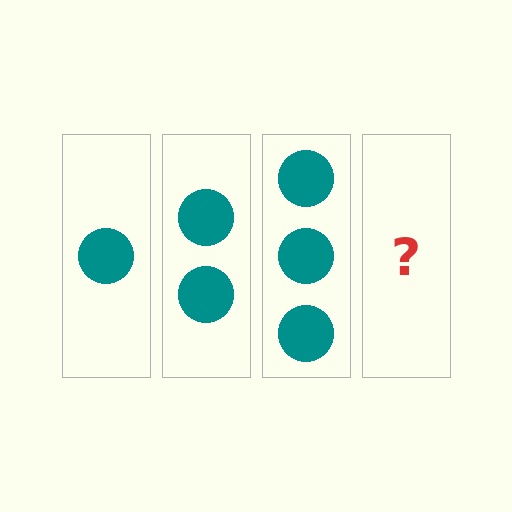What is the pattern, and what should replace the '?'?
The pattern is that each step adds one more circle. The '?' should be 4 circles.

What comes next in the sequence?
The next element should be 4 circles.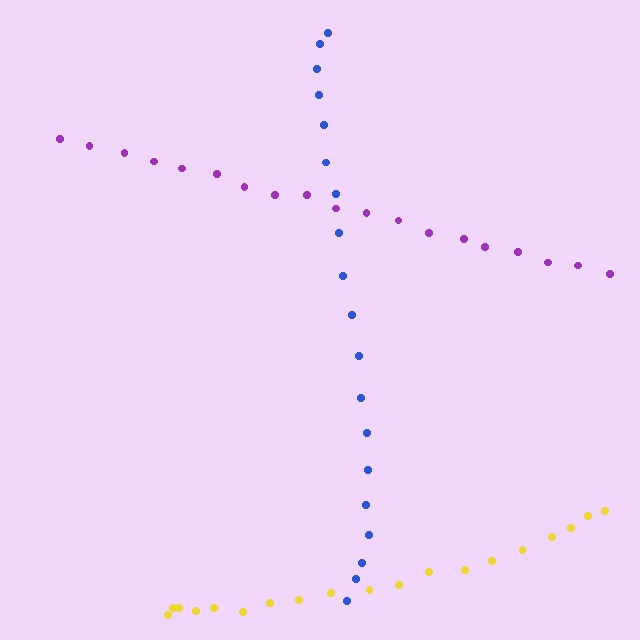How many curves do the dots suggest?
There are 3 distinct paths.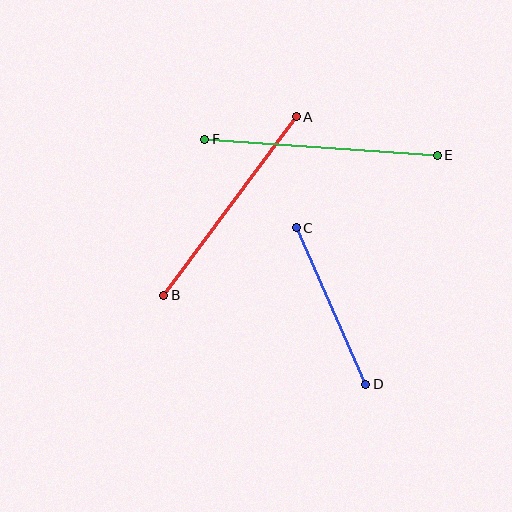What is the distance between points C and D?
The distance is approximately 171 pixels.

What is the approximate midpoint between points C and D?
The midpoint is at approximately (331, 306) pixels.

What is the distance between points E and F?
The distance is approximately 233 pixels.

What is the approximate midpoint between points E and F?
The midpoint is at approximately (321, 147) pixels.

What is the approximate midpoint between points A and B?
The midpoint is at approximately (230, 206) pixels.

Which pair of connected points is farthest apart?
Points E and F are farthest apart.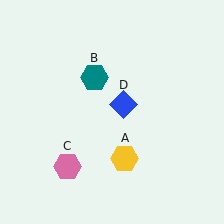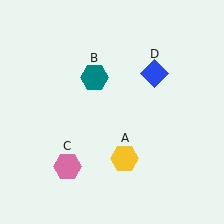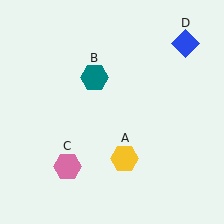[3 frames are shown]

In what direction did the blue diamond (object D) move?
The blue diamond (object D) moved up and to the right.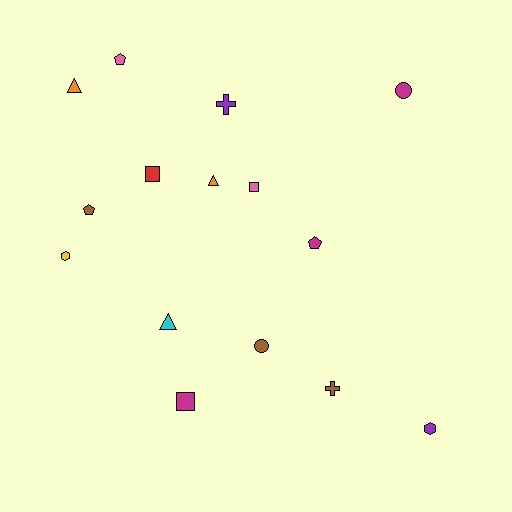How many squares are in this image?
There are 3 squares.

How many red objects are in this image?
There is 1 red object.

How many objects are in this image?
There are 15 objects.